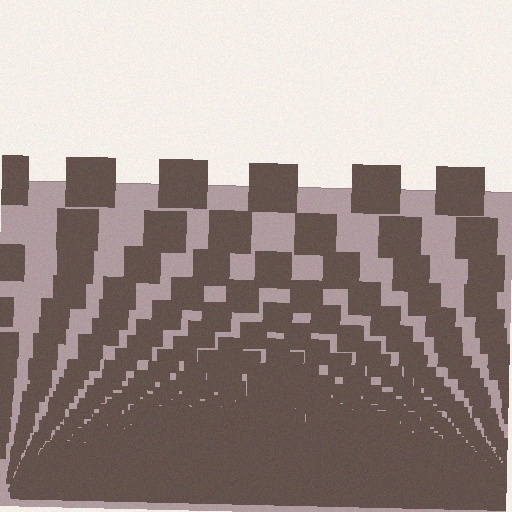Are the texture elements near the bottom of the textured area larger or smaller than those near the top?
Smaller. The gradient is inverted — elements near the bottom are smaller and denser.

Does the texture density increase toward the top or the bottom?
Density increases toward the bottom.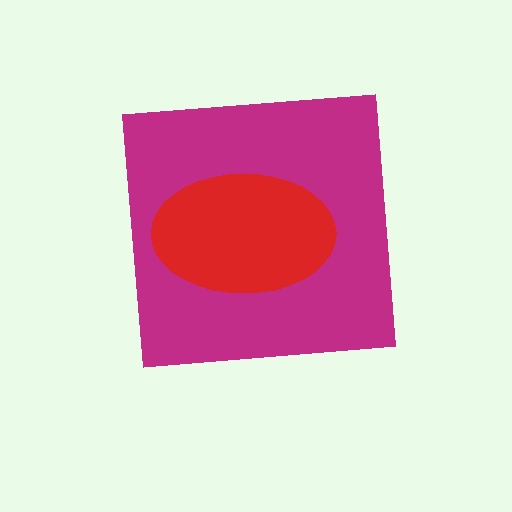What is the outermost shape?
The magenta square.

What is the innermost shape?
The red ellipse.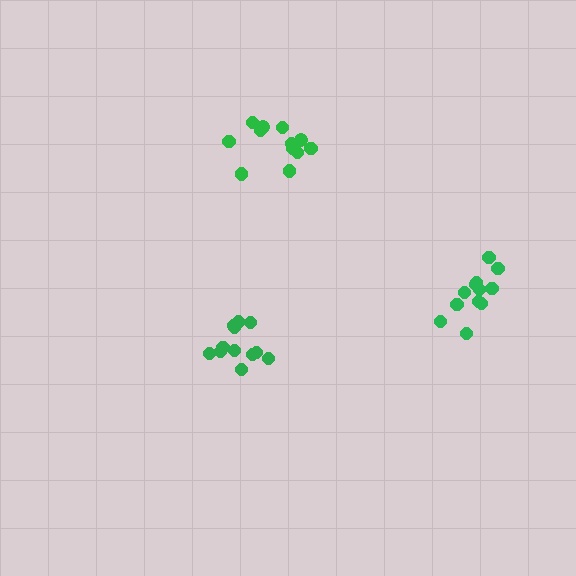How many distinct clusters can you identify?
There are 3 distinct clusters.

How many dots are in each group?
Group 1: 12 dots, Group 2: 12 dots, Group 3: 12 dots (36 total).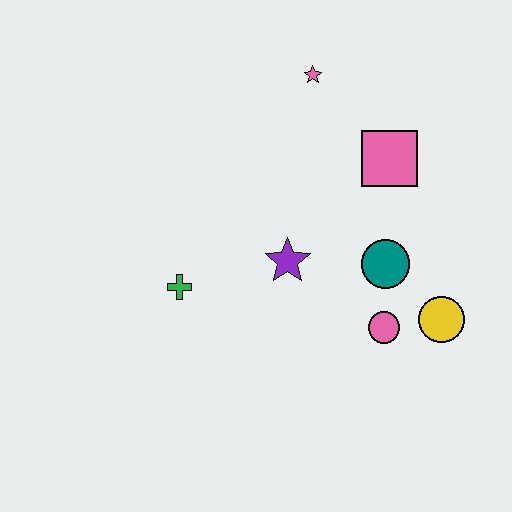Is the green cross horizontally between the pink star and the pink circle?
No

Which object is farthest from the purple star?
The pink star is farthest from the purple star.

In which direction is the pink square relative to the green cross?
The pink square is to the right of the green cross.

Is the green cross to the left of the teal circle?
Yes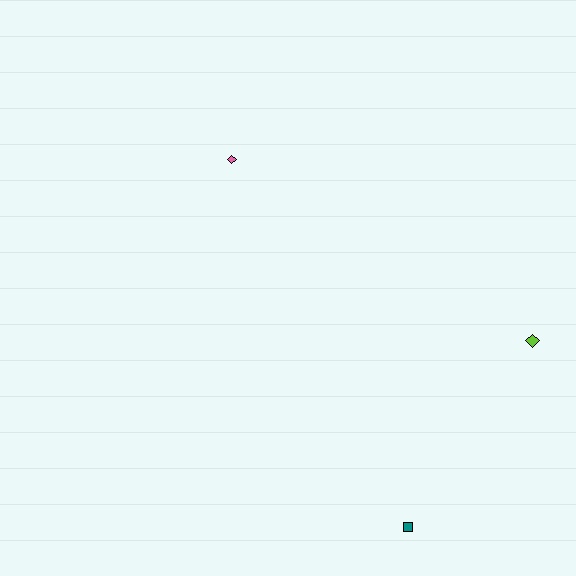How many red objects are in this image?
There are no red objects.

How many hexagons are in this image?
There are no hexagons.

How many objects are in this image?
There are 3 objects.